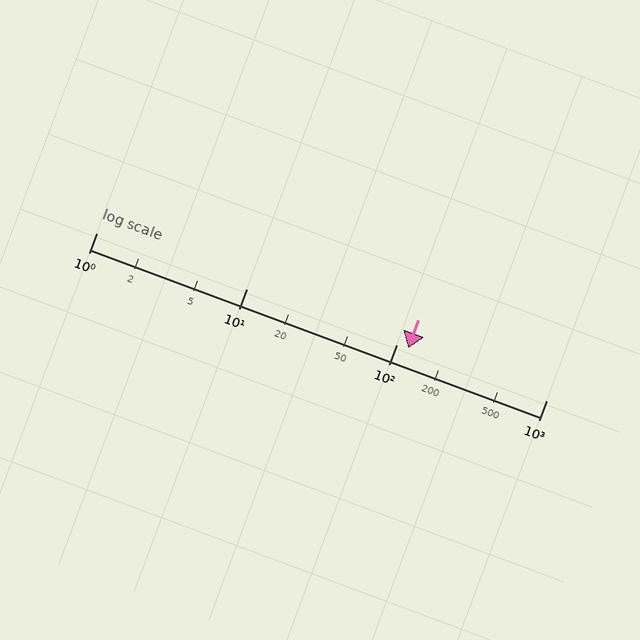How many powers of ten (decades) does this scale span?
The scale spans 3 decades, from 1 to 1000.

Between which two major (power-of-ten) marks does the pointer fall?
The pointer is between 100 and 1000.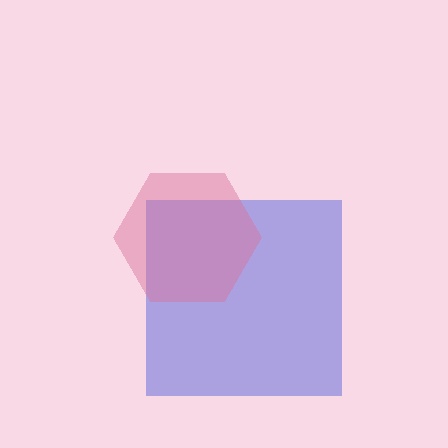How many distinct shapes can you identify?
There are 2 distinct shapes: a blue square, a pink hexagon.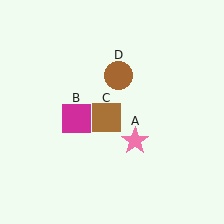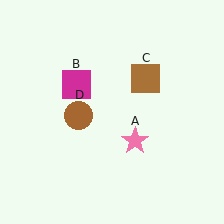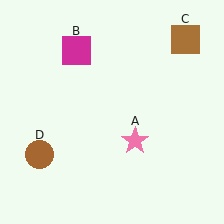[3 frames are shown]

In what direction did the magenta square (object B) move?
The magenta square (object B) moved up.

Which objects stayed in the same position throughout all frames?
Pink star (object A) remained stationary.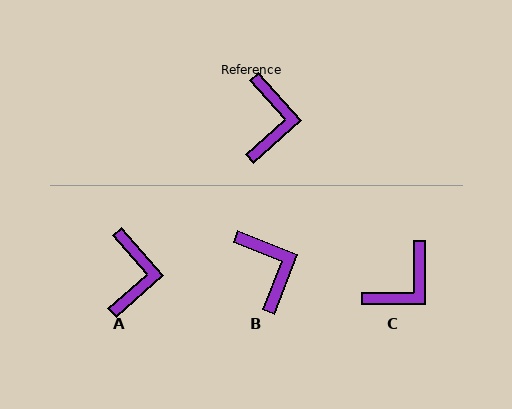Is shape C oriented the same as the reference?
No, it is off by about 42 degrees.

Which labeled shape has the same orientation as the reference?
A.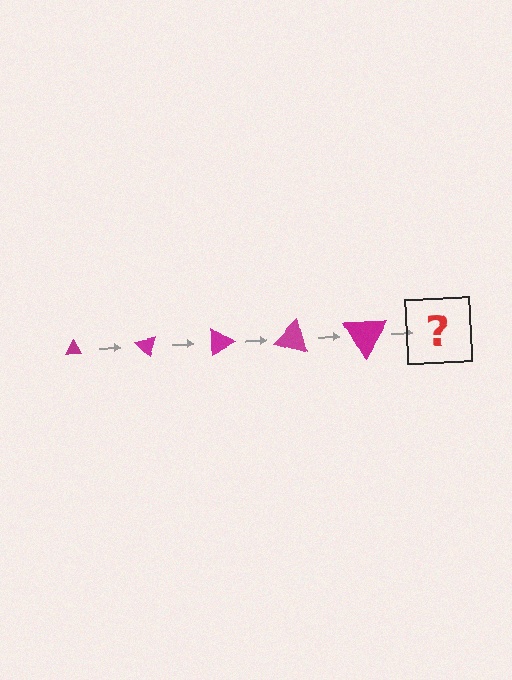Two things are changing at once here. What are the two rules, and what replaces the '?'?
The two rules are that the triangle grows larger each step and it rotates 45 degrees each step. The '?' should be a triangle, larger than the previous one and rotated 225 degrees from the start.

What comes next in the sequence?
The next element should be a triangle, larger than the previous one and rotated 225 degrees from the start.